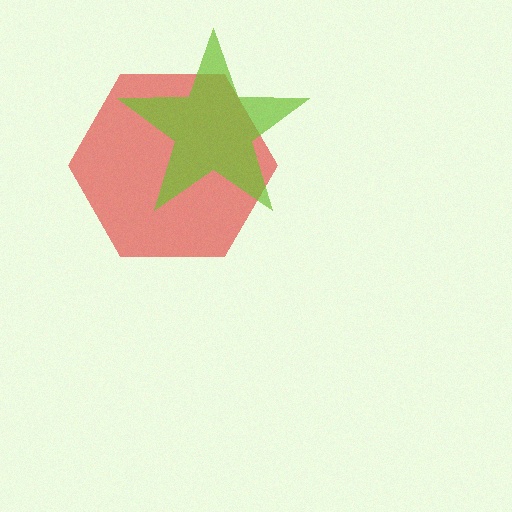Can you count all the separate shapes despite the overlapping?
Yes, there are 2 separate shapes.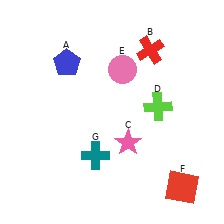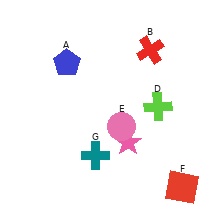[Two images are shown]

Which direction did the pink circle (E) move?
The pink circle (E) moved down.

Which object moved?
The pink circle (E) moved down.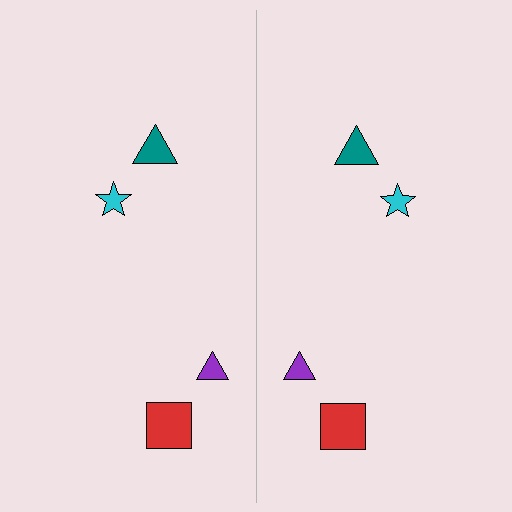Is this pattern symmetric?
Yes, this pattern has bilateral (reflection) symmetry.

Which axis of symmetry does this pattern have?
The pattern has a vertical axis of symmetry running through the center of the image.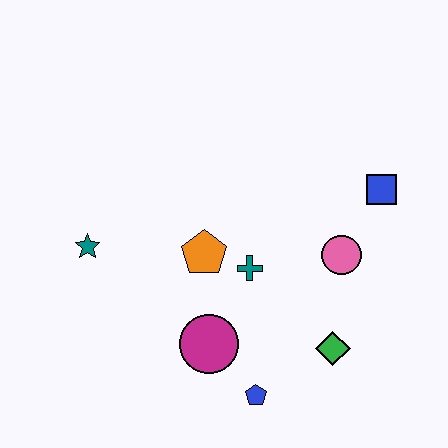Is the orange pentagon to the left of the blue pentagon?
Yes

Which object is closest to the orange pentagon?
The teal cross is closest to the orange pentagon.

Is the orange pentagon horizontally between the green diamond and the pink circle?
No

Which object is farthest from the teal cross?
The teal star is farthest from the teal cross.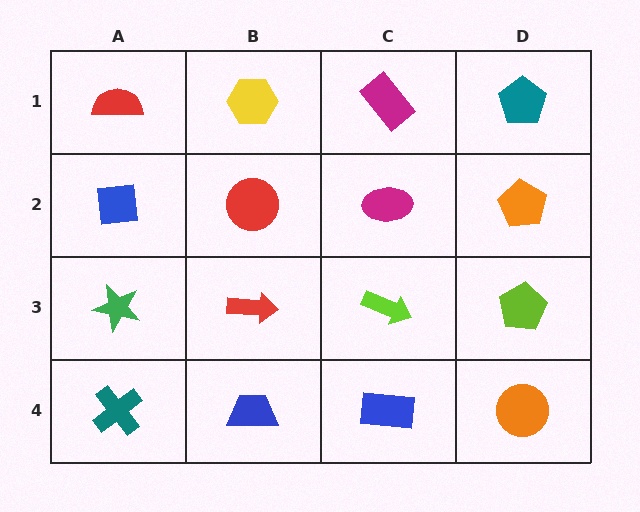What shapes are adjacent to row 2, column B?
A yellow hexagon (row 1, column B), a red arrow (row 3, column B), a blue square (row 2, column A), a magenta ellipse (row 2, column C).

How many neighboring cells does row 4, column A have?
2.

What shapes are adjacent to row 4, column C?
A lime arrow (row 3, column C), a blue trapezoid (row 4, column B), an orange circle (row 4, column D).